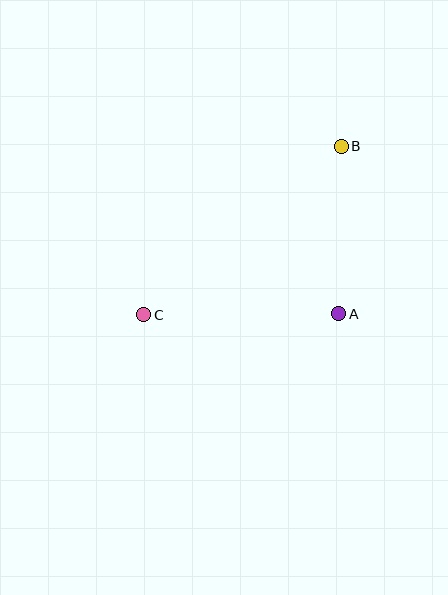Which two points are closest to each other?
Points A and B are closest to each other.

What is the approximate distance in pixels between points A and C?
The distance between A and C is approximately 195 pixels.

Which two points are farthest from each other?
Points B and C are farthest from each other.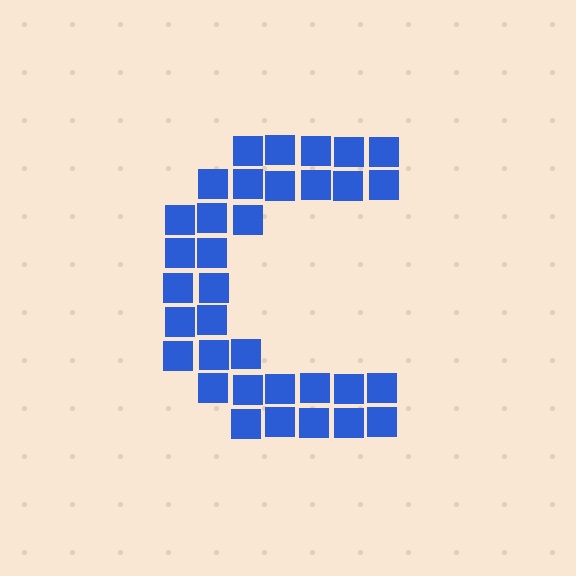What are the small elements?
The small elements are squares.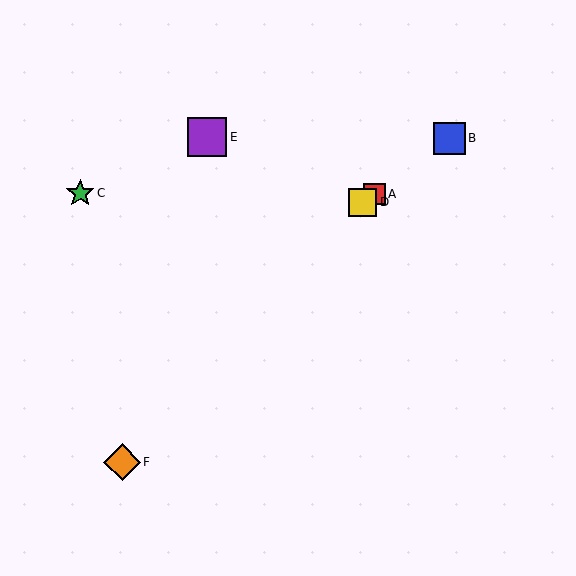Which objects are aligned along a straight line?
Objects A, B, D are aligned along a straight line.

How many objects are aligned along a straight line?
3 objects (A, B, D) are aligned along a straight line.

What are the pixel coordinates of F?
Object F is at (122, 462).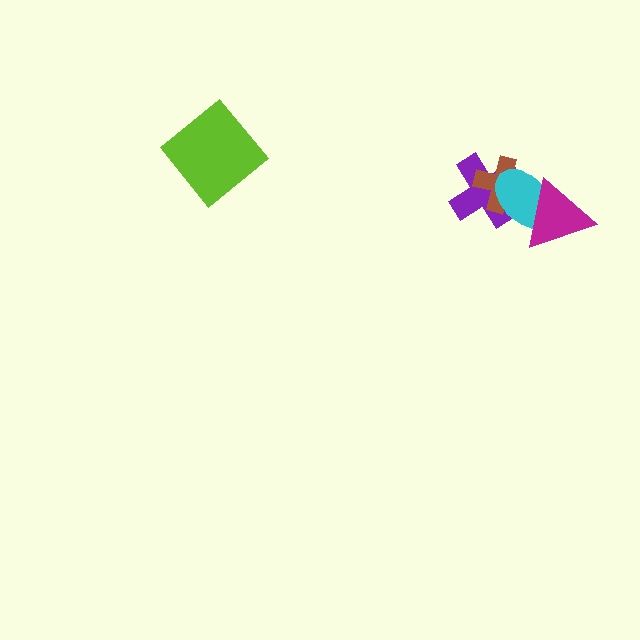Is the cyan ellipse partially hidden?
Yes, it is partially covered by another shape.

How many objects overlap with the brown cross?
2 objects overlap with the brown cross.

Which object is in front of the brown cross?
The cyan ellipse is in front of the brown cross.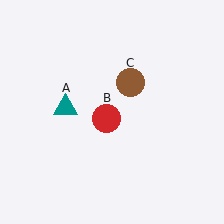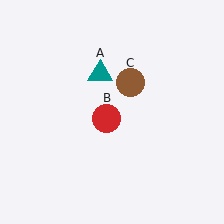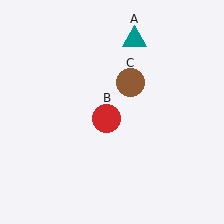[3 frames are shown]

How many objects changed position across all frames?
1 object changed position: teal triangle (object A).